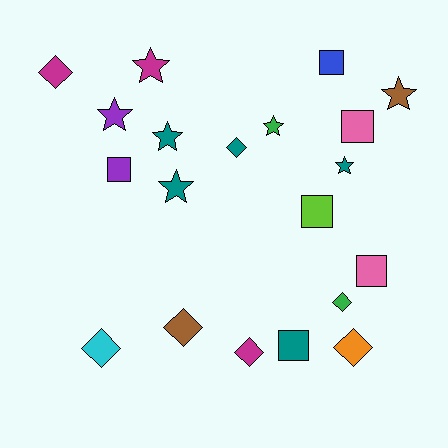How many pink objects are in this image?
There are 2 pink objects.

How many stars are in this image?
There are 7 stars.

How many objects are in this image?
There are 20 objects.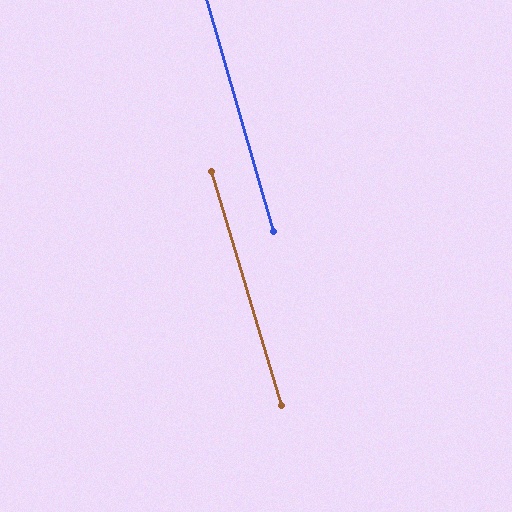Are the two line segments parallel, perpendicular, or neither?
Parallel — their directions differ by only 0.6°.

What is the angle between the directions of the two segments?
Approximately 1 degree.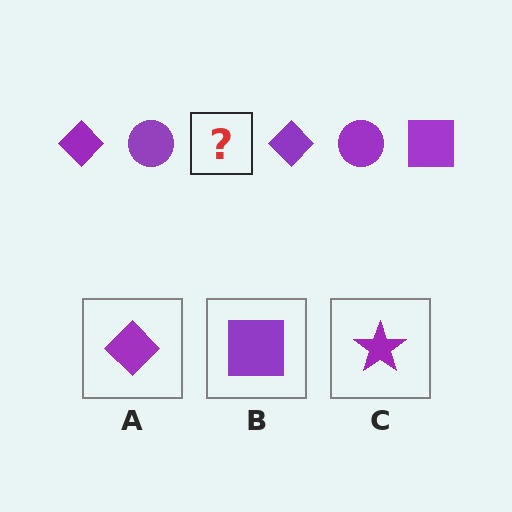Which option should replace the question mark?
Option B.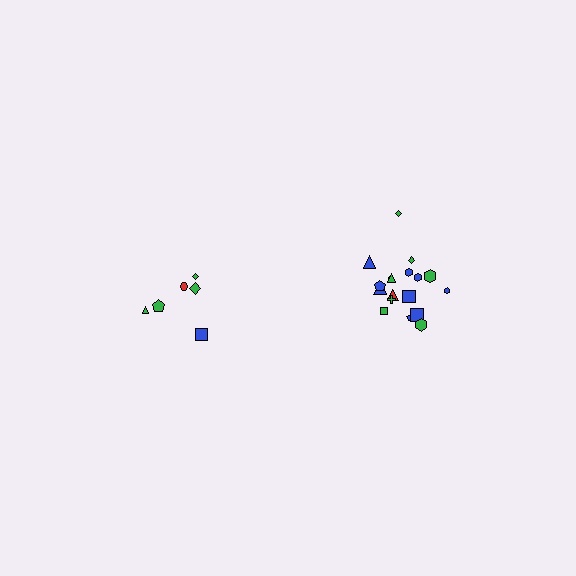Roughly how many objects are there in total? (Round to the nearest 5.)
Roughly 25 objects in total.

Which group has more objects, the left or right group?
The right group.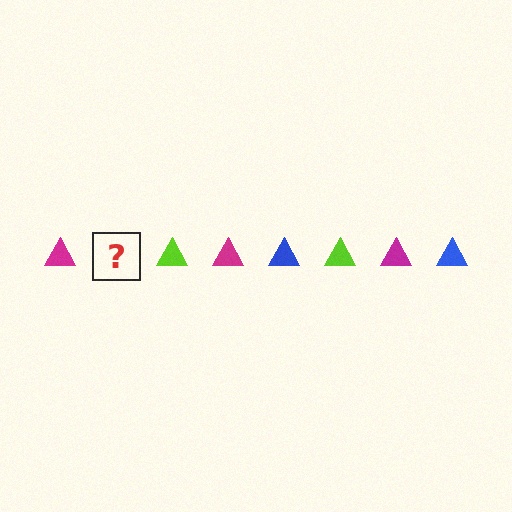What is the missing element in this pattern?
The missing element is a blue triangle.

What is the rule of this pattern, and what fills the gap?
The rule is that the pattern cycles through magenta, blue, lime triangles. The gap should be filled with a blue triangle.